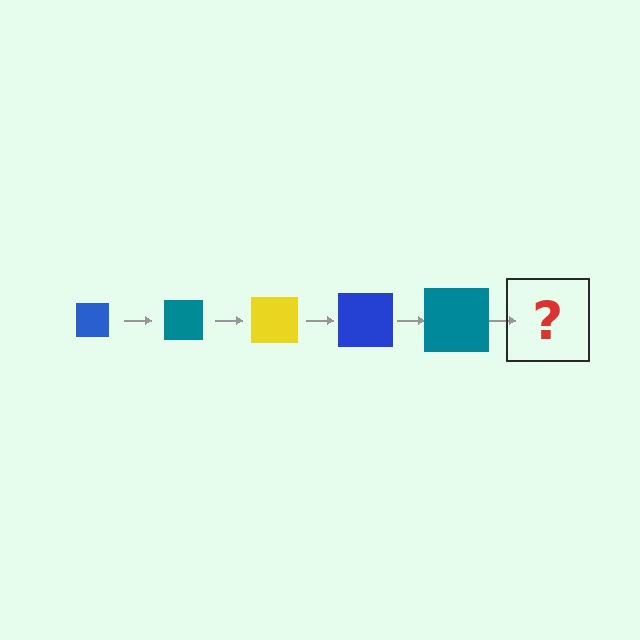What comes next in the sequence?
The next element should be a yellow square, larger than the previous one.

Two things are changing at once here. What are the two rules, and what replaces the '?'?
The two rules are that the square grows larger each step and the color cycles through blue, teal, and yellow. The '?' should be a yellow square, larger than the previous one.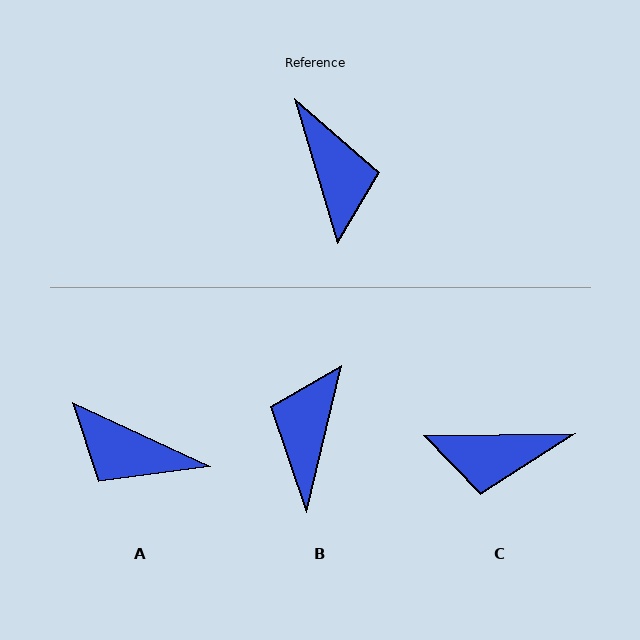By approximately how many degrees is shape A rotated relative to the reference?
Approximately 131 degrees clockwise.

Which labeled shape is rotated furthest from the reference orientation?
B, about 150 degrees away.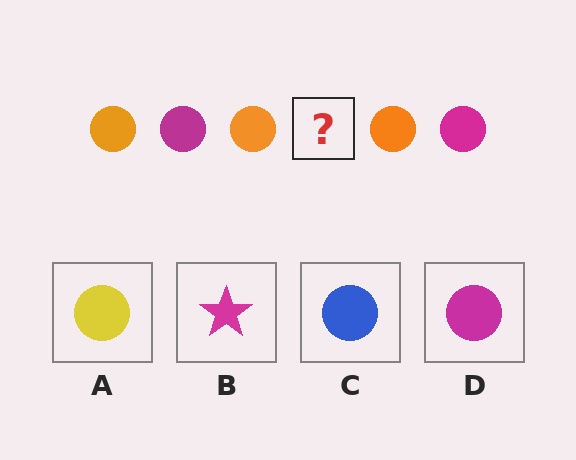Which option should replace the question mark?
Option D.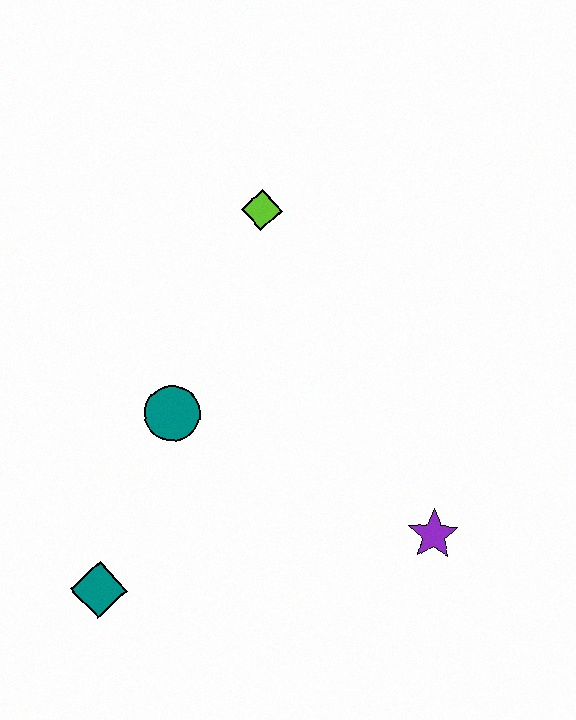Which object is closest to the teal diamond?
The teal circle is closest to the teal diamond.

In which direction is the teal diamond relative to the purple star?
The teal diamond is to the left of the purple star.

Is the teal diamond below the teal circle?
Yes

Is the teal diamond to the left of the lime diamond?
Yes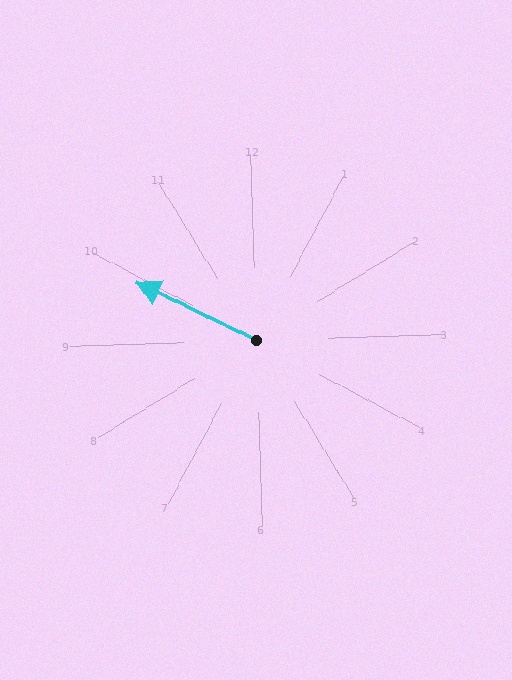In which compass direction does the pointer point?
Northwest.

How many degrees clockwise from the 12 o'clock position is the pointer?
Approximately 298 degrees.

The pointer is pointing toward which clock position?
Roughly 10 o'clock.